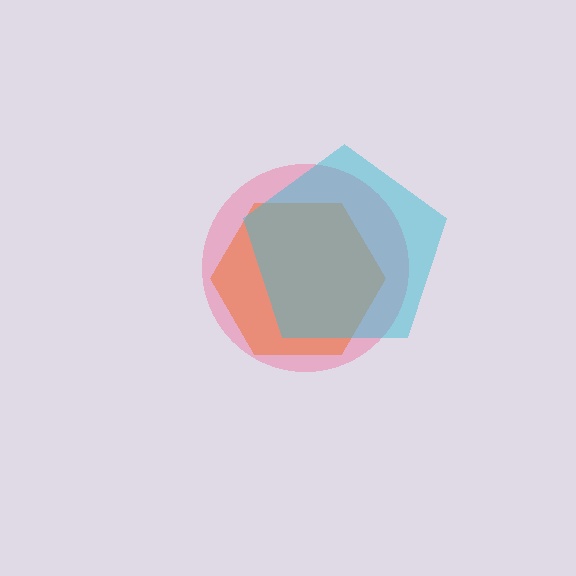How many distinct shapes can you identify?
There are 3 distinct shapes: an orange hexagon, a pink circle, a cyan pentagon.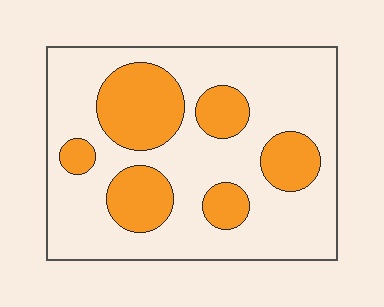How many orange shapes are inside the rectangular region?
6.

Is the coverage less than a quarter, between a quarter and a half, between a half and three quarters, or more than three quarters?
Between a quarter and a half.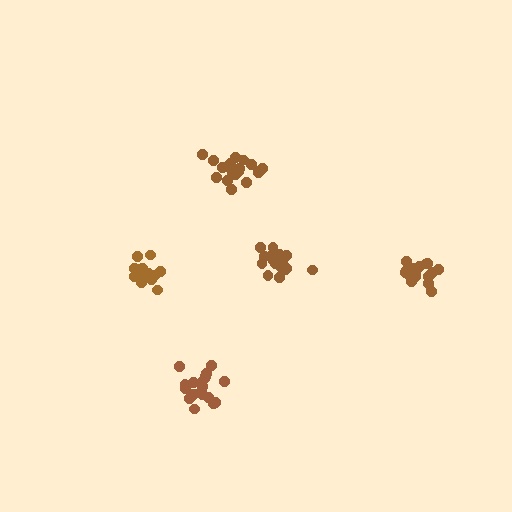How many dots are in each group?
Group 1: 18 dots, Group 2: 19 dots, Group 3: 20 dots, Group 4: 16 dots, Group 5: 19 dots (92 total).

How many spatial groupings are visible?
There are 5 spatial groupings.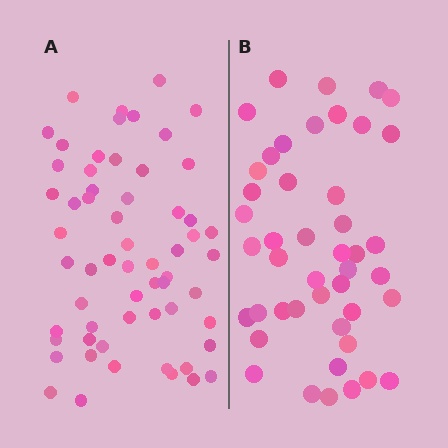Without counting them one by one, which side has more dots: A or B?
Region A (the left region) has more dots.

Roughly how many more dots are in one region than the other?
Region A has approximately 15 more dots than region B.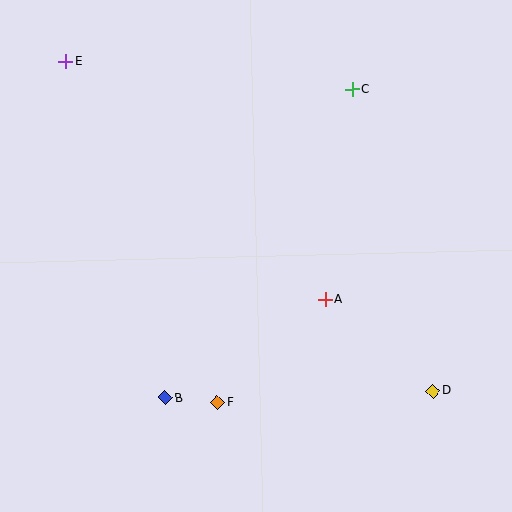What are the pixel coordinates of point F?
Point F is at (218, 402).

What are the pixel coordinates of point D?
Point D is at (433, 391).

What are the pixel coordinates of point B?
Point B is at (165, 398).